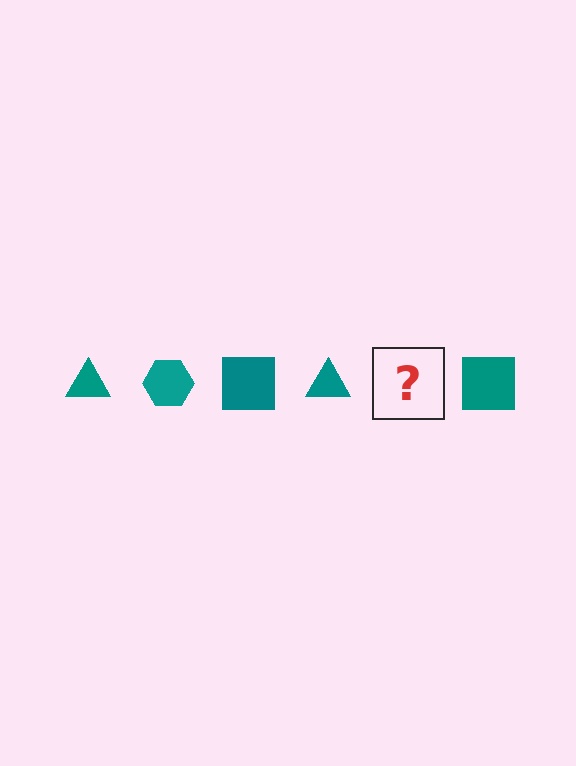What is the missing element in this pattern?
The missing element is a teal hexagon.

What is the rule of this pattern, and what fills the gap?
The rule is that the pattern cycles through triangle, hexagon, square shapes in teal. The gap should be filled with a teal hexagon.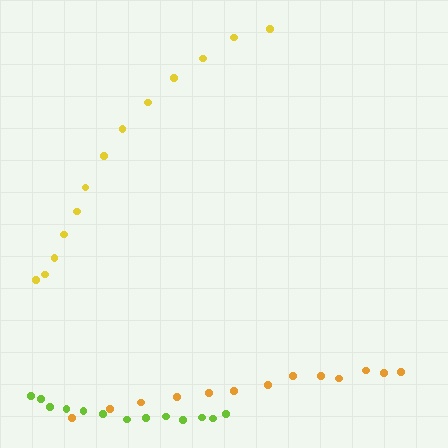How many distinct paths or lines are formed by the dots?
There are 3 distinct paths.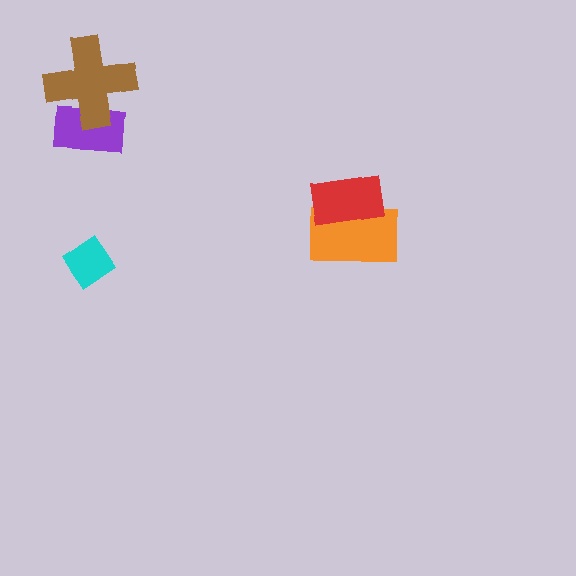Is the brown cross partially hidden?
No, no other shape covers it.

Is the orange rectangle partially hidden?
Yes, it is partially covered by another shape.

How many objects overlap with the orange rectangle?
1 object overlaps with the orange rectangle.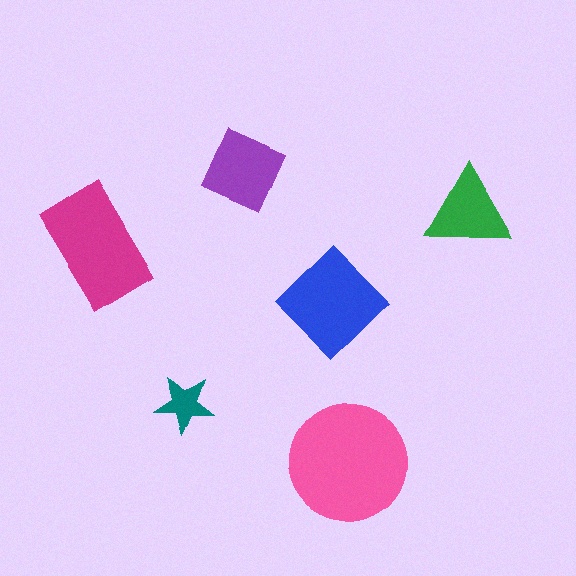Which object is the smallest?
The teal star.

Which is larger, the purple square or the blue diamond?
The blue diamond.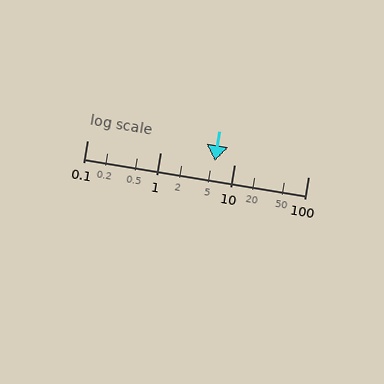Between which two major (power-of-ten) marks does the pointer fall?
The pointer is between 1 and 10.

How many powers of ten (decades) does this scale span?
The scale spans 3 decades, from 0.1 to 100.